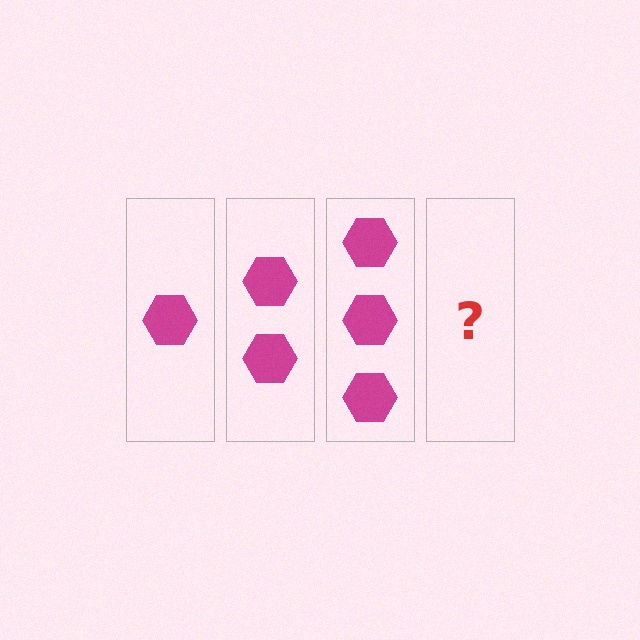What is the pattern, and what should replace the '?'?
The pattern is that each step adds one more hexagon. The '?' should be 4 hexagons.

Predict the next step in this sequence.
The next step is 4 hexagons.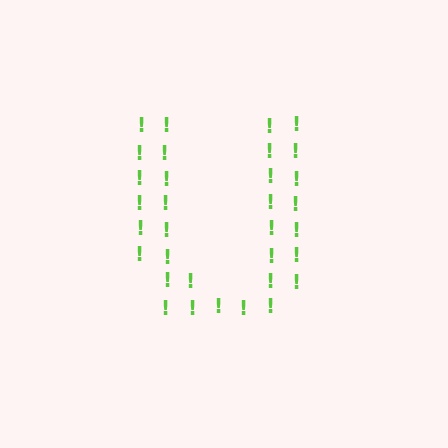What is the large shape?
The large shape is the letter U.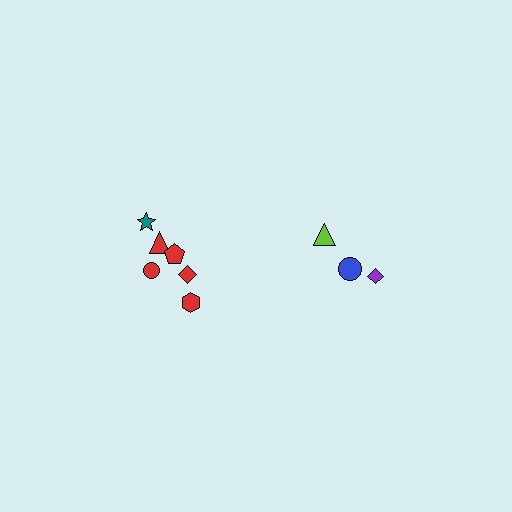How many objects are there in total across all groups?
There are 9 objects.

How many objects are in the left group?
There are 6 objects.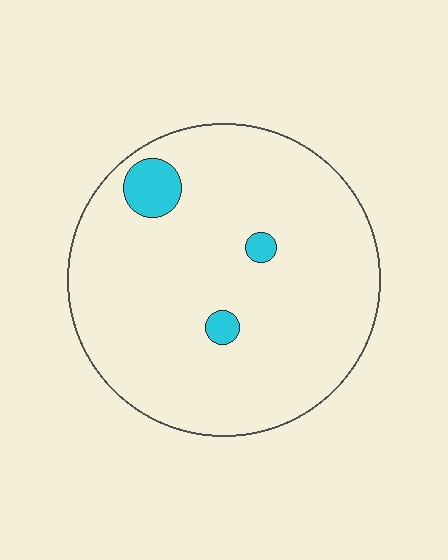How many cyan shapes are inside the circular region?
3.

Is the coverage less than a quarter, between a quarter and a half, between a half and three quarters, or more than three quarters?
Less than a quarter.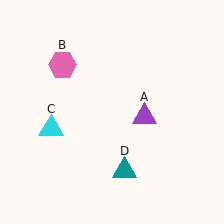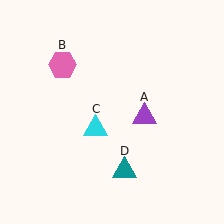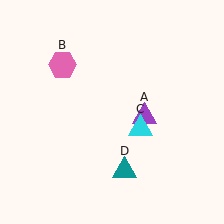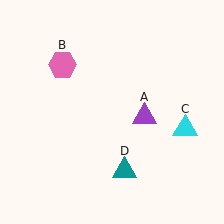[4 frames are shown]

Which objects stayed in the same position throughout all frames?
Purple triangle (object A) and pink hexagon (object B) and teal triangle (object D) remained stationary.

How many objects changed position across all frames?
1 object changed position: cyan triangle (object C).